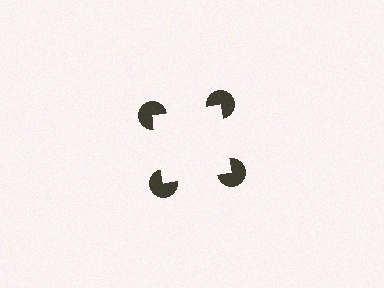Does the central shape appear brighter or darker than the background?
It typically appears slightly brighter than the background, even though no actual brightness change is drawn.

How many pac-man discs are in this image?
There are 4 — one at each vertex of the illusory square.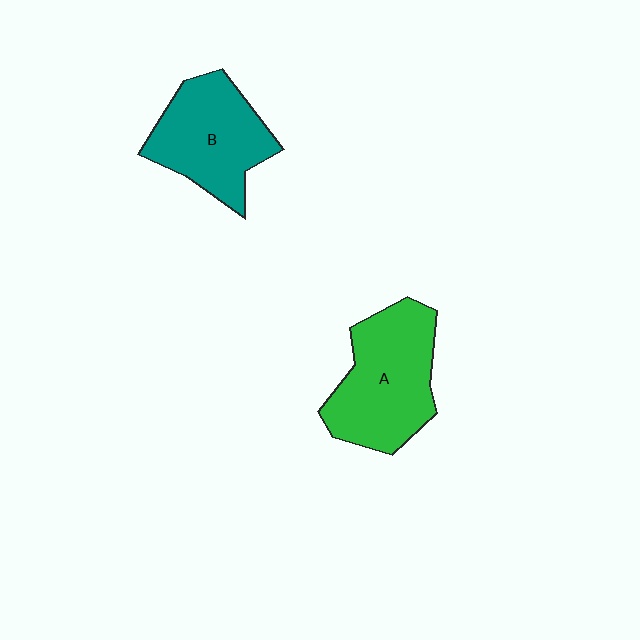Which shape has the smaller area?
Shape B (teal).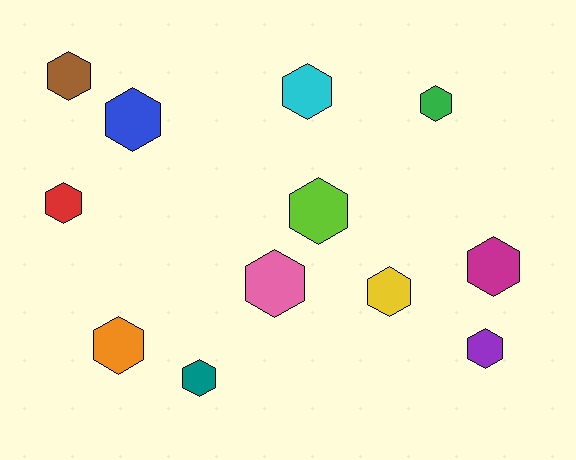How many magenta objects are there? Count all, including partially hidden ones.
There is 1 magenta object.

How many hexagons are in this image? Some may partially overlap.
There are 12 hexagons.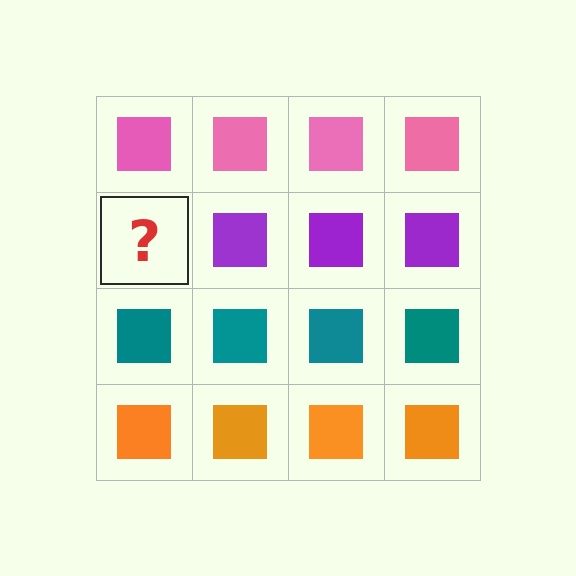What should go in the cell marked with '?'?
The missing cell should contain a purple square.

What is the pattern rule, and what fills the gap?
The rule is that each row has a consistent color. The gap should be filled with a purple square.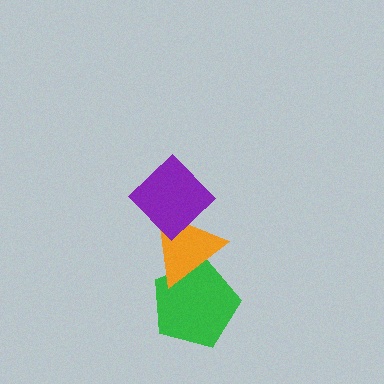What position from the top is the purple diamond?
The purple diamond is 1st from the top.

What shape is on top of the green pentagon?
The orange triangle is on top of the green pentagon.